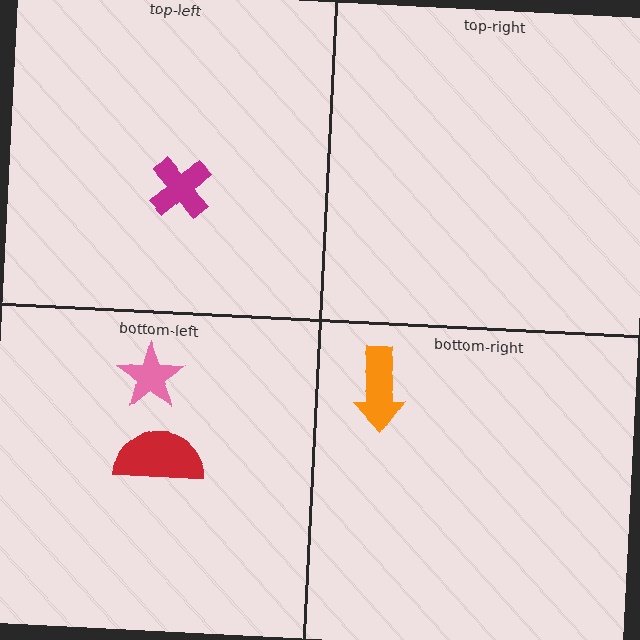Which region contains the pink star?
The bottom-left region.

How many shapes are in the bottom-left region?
2.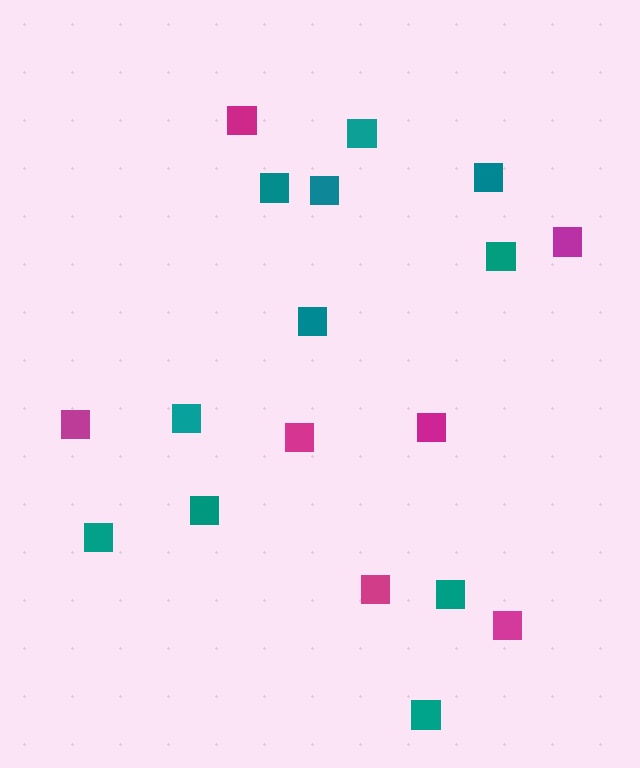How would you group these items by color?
There are 2 groups: one group of teal squares (11) and one group of magenta squares (7).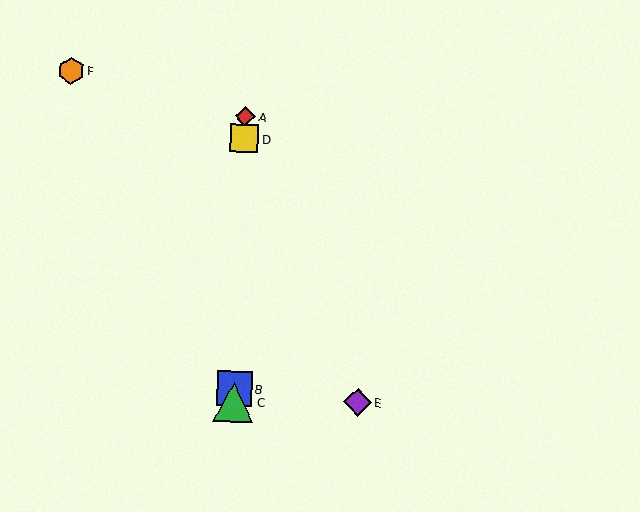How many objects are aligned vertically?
4 objects (A, B, C, D) are aligned vertically.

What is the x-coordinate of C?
Object C is at x≈234.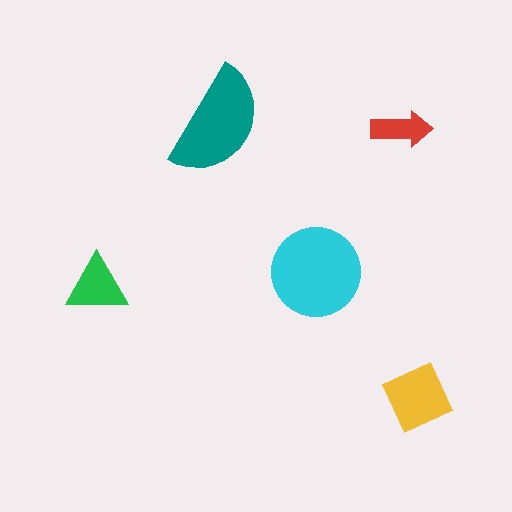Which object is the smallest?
The red arrow.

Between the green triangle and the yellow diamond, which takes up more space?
The yellow diamond.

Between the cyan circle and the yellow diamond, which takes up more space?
The cyan circle.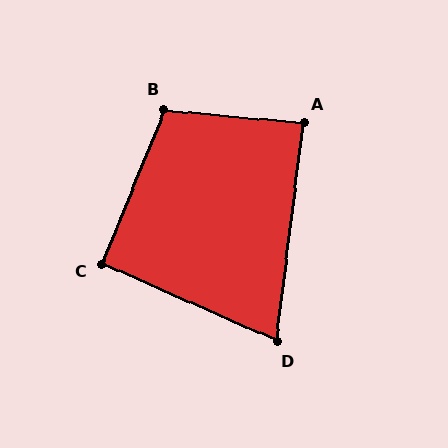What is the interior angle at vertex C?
Approximately 92 degrees (approximately right).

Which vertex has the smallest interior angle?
D, at approximately 73 degrees.